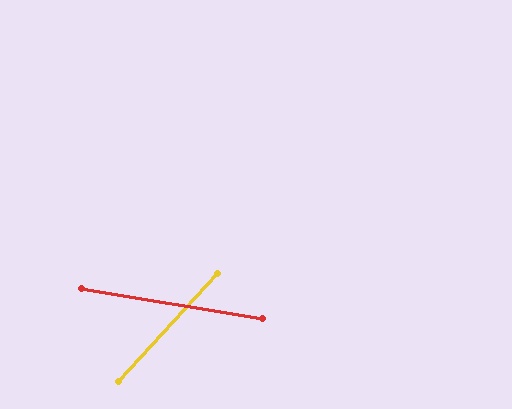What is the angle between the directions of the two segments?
Approximately 57 degrees.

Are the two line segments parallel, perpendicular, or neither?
Neither parallel nor perpendicular — they differ by about 57°.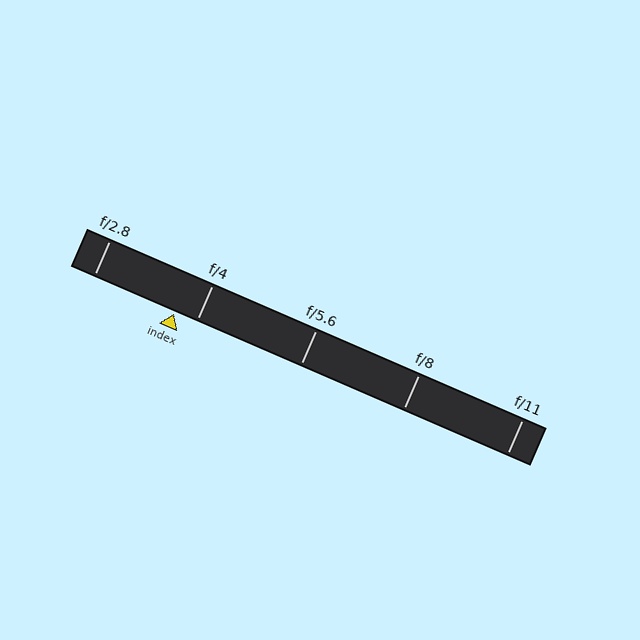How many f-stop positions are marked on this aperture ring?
There are 5 f-stop positions marked.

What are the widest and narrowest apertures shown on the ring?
The widest aperture shown is f/2.8 and the narrowest is f/11.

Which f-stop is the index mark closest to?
The index mark is closest to f/4.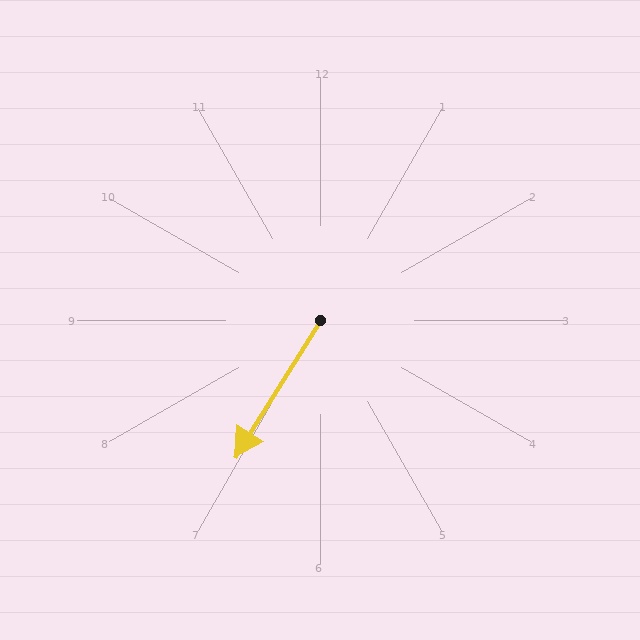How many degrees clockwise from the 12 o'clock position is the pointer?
Approximately 212 degrees.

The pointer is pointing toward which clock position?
Roughly 7 o'clock.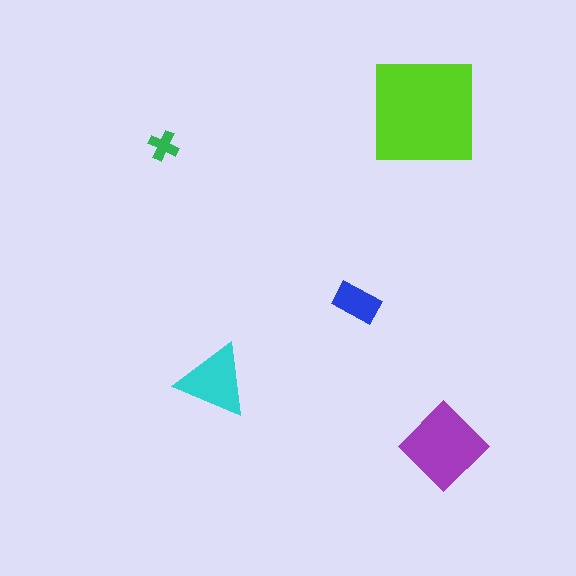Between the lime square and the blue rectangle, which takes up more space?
The lime square.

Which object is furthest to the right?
The purple diamond is rightmost.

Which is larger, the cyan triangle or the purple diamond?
The purple diamond.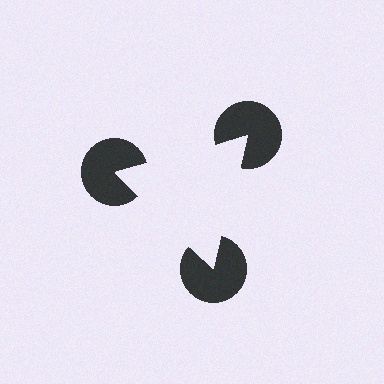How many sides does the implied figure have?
3 sides.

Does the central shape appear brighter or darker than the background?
It typically appears slightly brighter than the background, even though no actual brightness change is drawn.